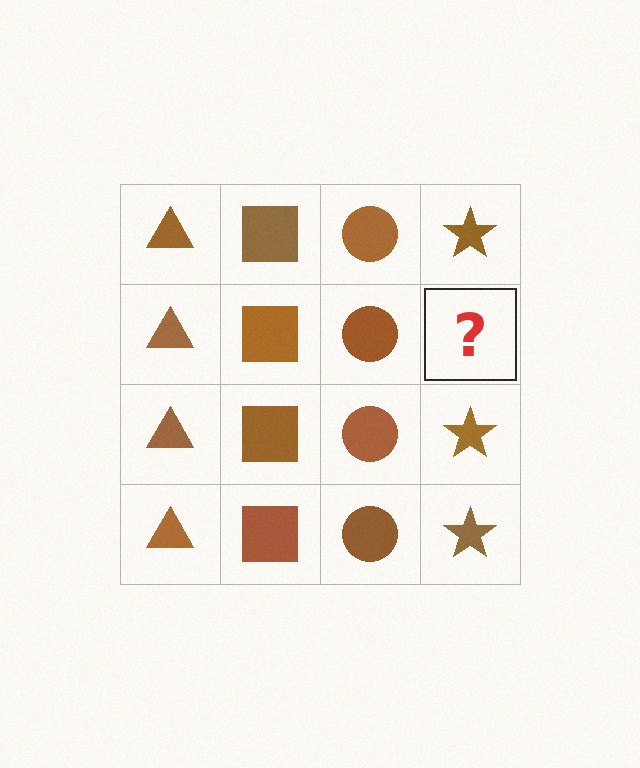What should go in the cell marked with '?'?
The missing cell should contain a brown star.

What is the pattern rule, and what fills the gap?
The rule is that each column has a consistent shape. The gap should be filled with a brown star.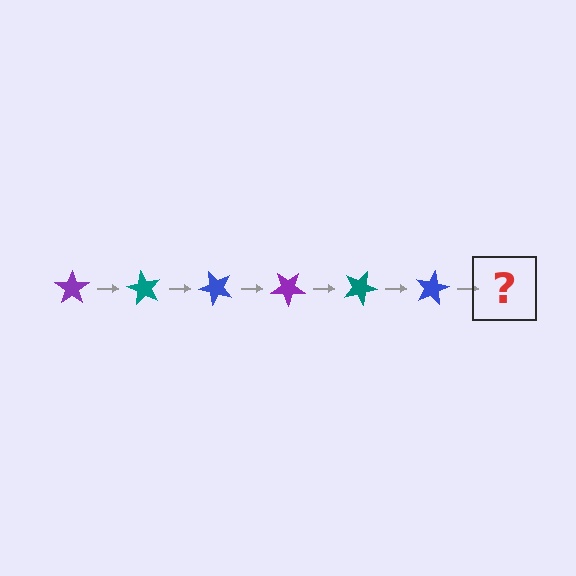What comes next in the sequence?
The next element should be a purple star, rotated 360 degrees from the start.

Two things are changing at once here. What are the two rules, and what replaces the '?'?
The two rules are that it rotates 60 degrees each step and the color cycles through purple, teal, and blue. The '?' should be a purple star, rotated 360 degrees from the start.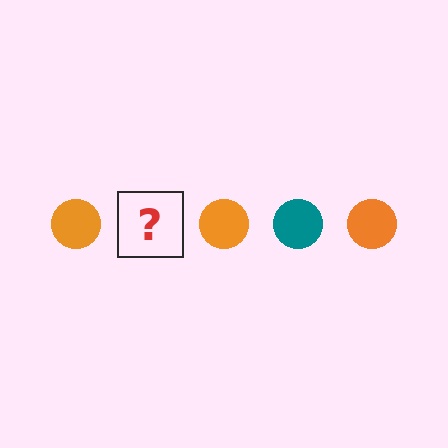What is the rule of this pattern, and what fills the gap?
The rule is that the pattern cycles through orange, teal circles. The gap should be filled with a teal circle.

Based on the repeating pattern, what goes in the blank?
The blank should be a teal circle.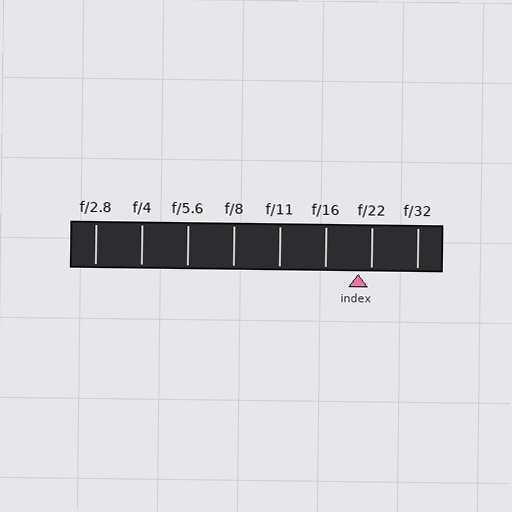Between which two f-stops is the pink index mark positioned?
The index mark is between f/16 and f/22.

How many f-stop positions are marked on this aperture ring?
There are 8 f-stop positions marked.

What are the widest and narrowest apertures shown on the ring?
The widest aperture shown is f/2.8 and the narrowest is f/32.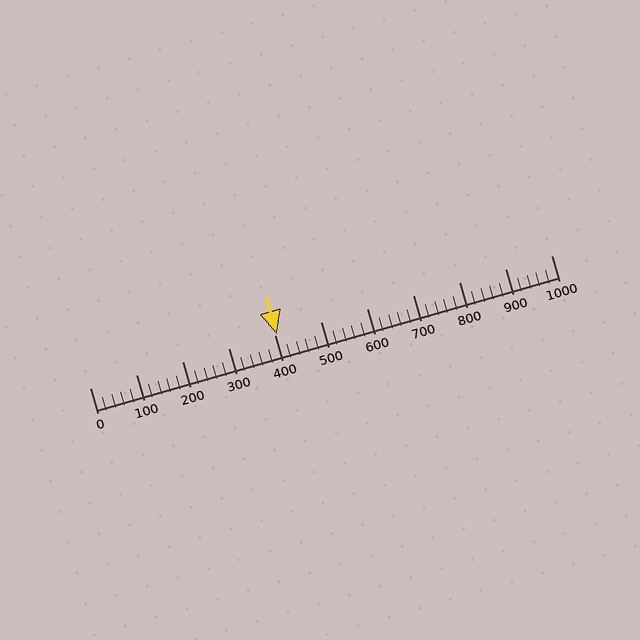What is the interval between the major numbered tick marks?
The major tick marks are spaced 100 units apart.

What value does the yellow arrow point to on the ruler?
The yellow arrow points to approximately 406.